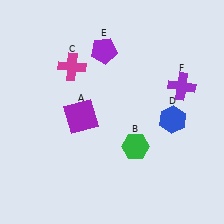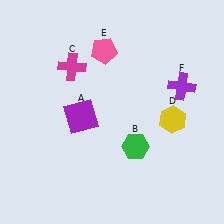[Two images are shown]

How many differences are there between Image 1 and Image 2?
There are 2 differences between the two images.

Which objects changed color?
D changed from blue to yellow. E changed from purple to pink.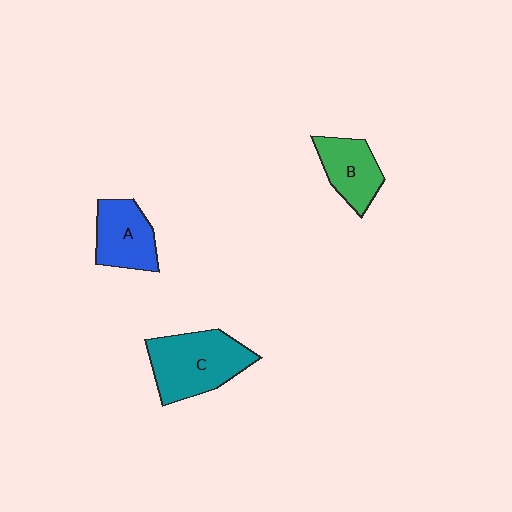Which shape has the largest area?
Shape C (teal).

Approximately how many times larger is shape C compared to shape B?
Approximately 1.6 times.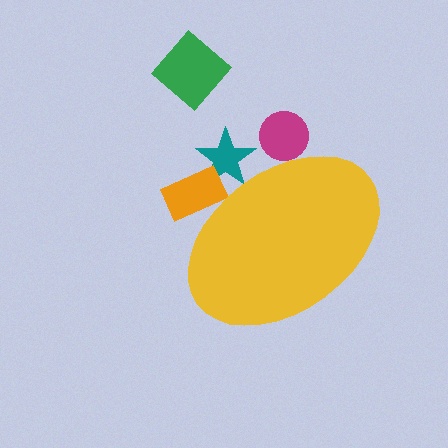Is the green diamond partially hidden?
No, the green diamond is fully visible.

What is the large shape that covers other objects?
A yellow ellipse.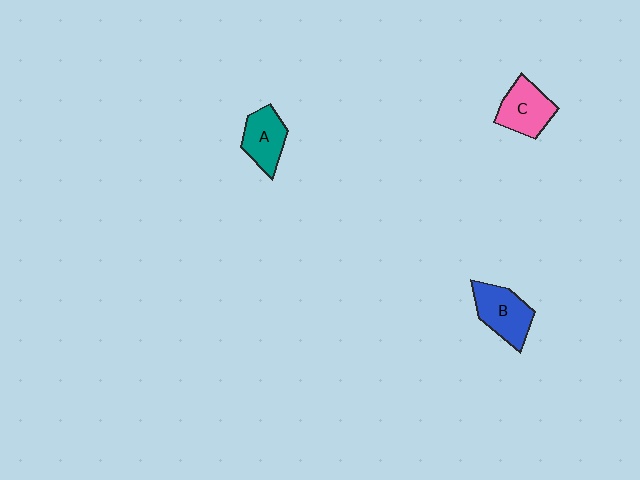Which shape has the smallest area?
Shape A (teal).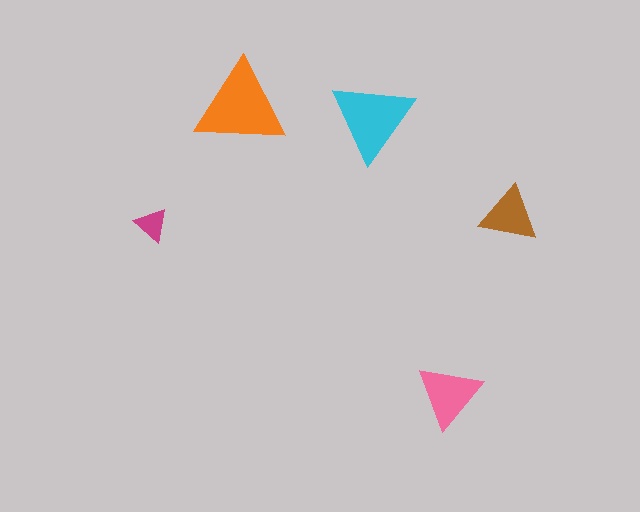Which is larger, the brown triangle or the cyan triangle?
The cyan one.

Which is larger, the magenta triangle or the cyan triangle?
The cyan one.